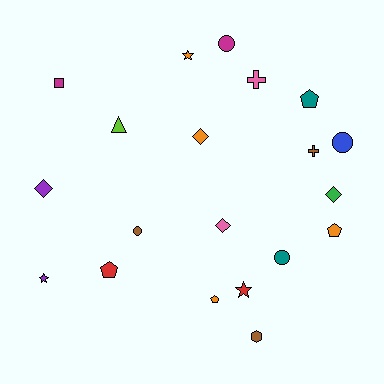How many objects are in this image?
There are 20 objects.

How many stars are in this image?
There are 3 stars.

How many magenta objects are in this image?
There are 2 magenta objects.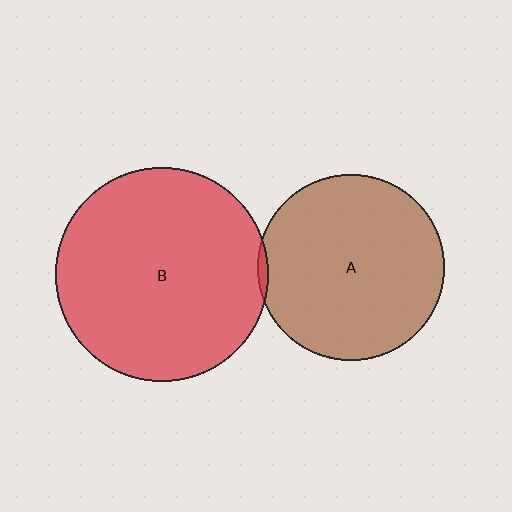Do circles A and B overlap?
Yes.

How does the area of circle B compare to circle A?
Approximately 1.3 times.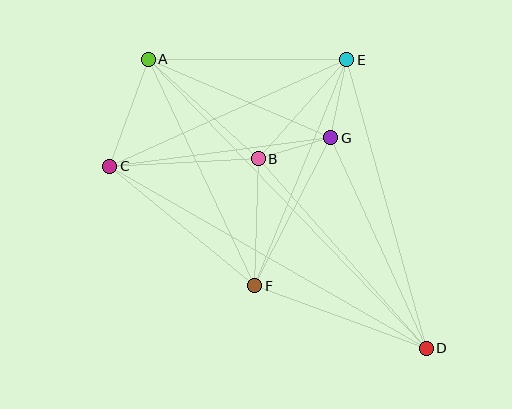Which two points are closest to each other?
Points B and G are closest to each other.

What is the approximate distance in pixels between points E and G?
The distance between E and G is approximately 80 pixels.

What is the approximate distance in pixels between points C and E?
The distance between C and E is approximately 260 pixels.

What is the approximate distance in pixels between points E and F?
The distance between E and F is approximately 244 pixels.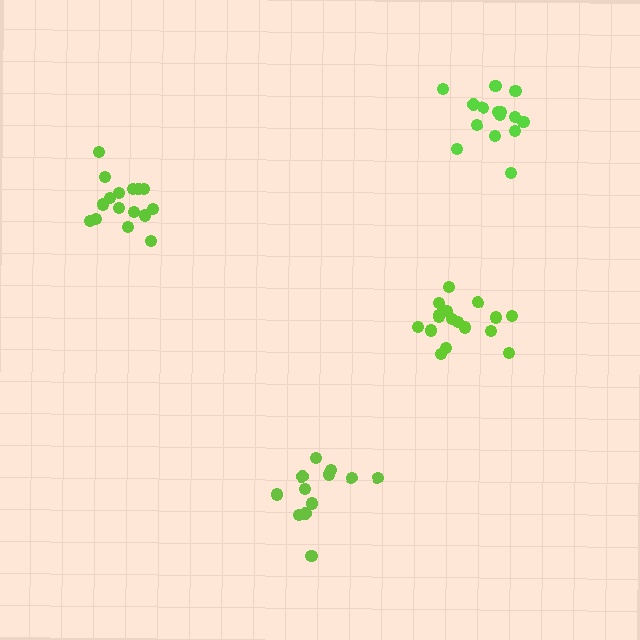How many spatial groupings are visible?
There are 4 spatial groupings.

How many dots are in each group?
Group 1: 17 dots, Group 2: 15 dots, Group 3: 16 dots, Group 4: 12 dots (60 total).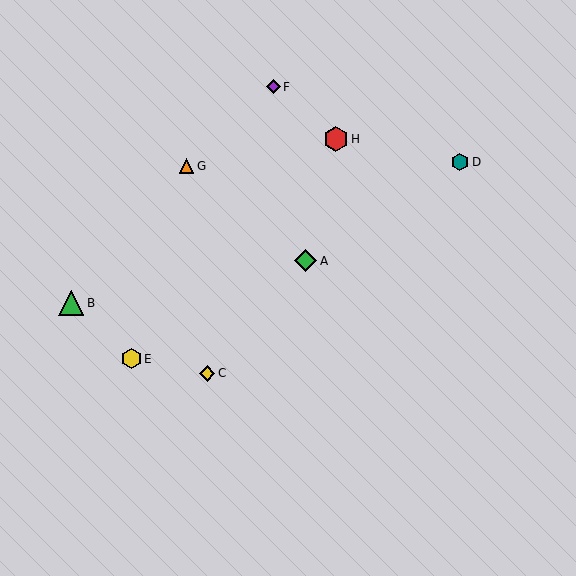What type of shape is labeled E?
Shape E is a yellow hexagon.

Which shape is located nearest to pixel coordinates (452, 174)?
The teal hexagon (labeled D) at (460, 162) is nearest to that location.